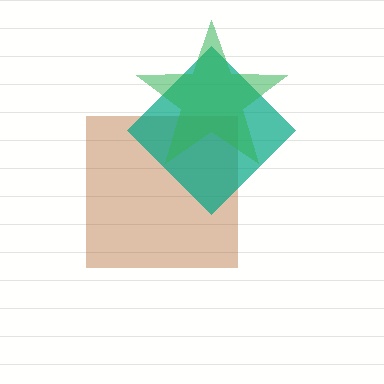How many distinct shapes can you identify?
There are 3 distinct shapes: a brown square, a teal diamond, a green star.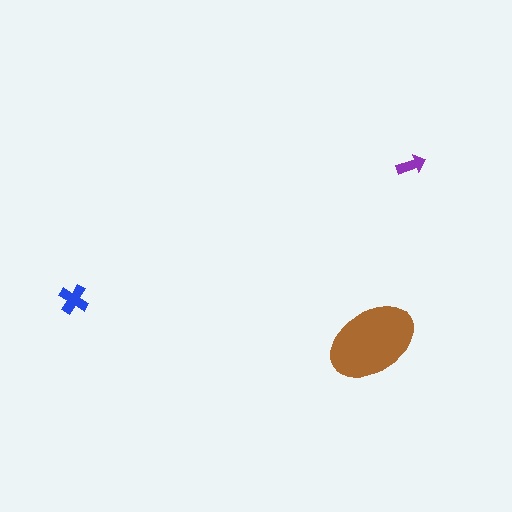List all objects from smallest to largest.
The purple arrow, the blue cross, the brown ellipse.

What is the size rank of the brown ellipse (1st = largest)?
1st.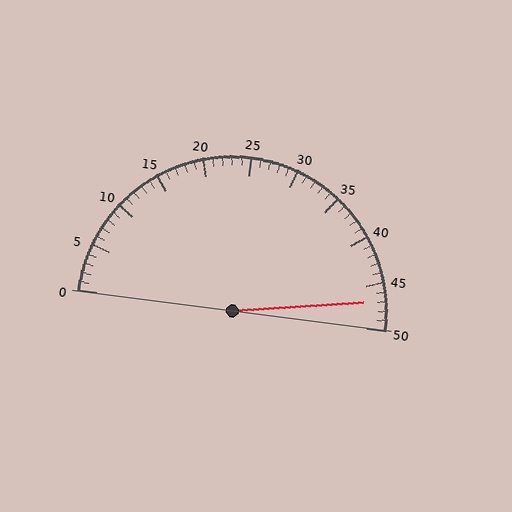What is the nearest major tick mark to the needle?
The nearest major tick mark is 45.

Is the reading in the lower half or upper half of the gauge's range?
The reading is in the upper half of the range (0 to 50).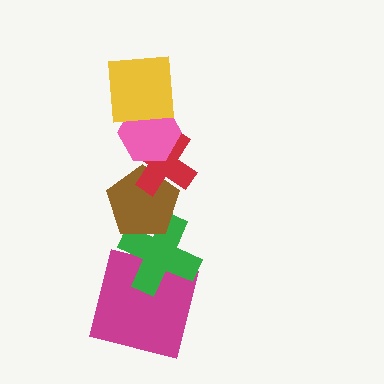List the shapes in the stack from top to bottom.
From top to bottom: the yellow square, the pink hexagon, the red cross, the brown pentagon, the green cross, the magenta square.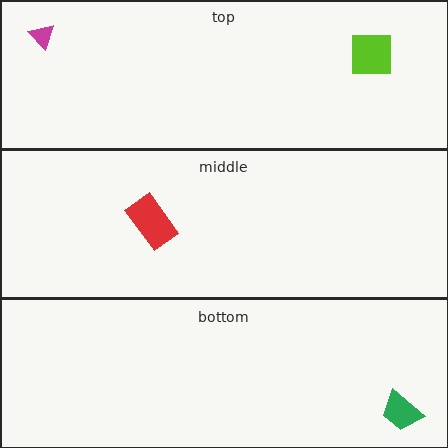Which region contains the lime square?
The top region.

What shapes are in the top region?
The magenta triangle, the lime square.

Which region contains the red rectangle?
The middle region.